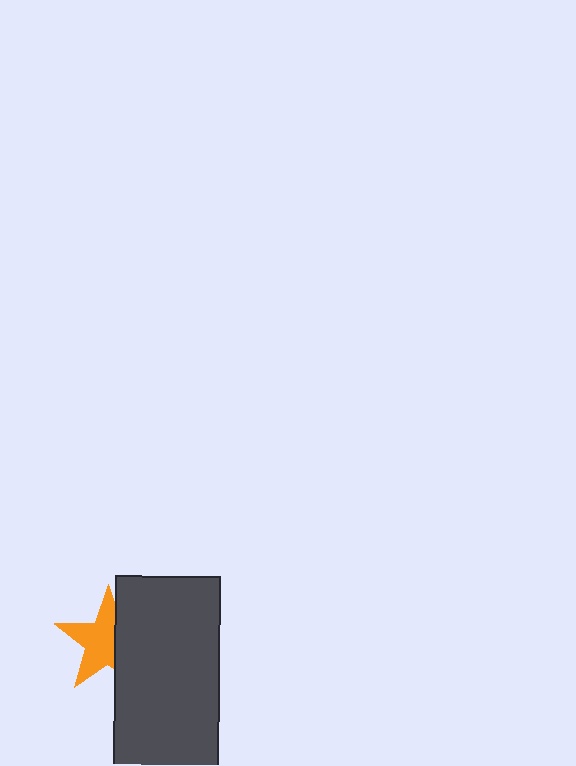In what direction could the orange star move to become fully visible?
The orange star could move left. That would shift it out from behind the dark gray rectangle entirely.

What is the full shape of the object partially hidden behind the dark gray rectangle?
The partially hidden object is an orange star.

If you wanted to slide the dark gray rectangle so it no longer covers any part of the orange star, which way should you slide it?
Slide it right — that is the most direct way to separate the two shapes.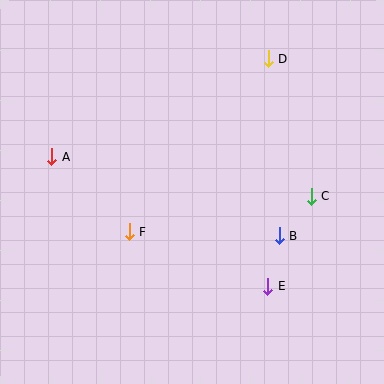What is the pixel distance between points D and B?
The distance between D and B is 177 pixels.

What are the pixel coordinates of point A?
Point A is at (52, 157).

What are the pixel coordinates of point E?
Point E is at (268, 286).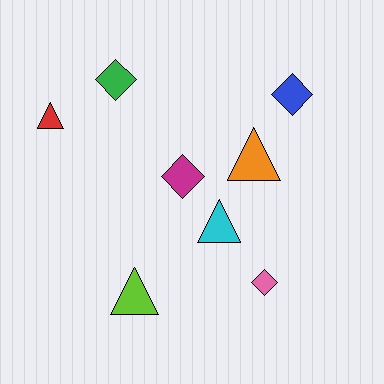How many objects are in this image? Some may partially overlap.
There are 8 objects.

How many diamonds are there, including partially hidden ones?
There are 4 diamonds.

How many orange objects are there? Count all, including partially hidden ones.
There is 1 orange object.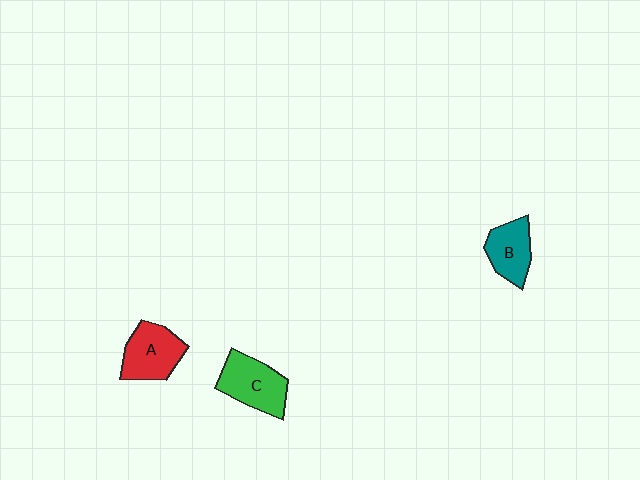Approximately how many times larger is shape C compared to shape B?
Approximately 1.3 times.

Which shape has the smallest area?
Shape B (teal).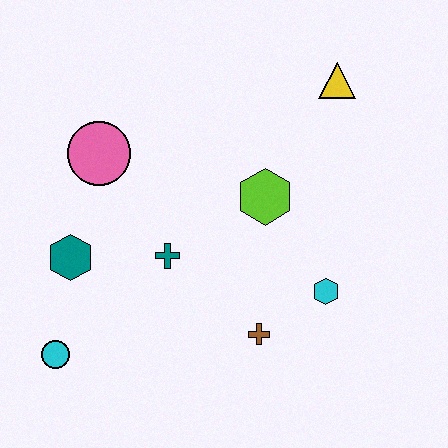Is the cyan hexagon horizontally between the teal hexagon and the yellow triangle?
Yes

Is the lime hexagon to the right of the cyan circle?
Yes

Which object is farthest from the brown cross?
The yellow triangle is farthest from the brown cross.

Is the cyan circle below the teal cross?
Yes